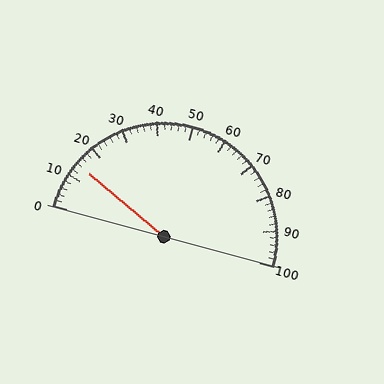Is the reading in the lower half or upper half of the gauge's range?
The reading is in the lower half of the range (0 to 100).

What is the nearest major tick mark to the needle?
The nearest major tick mark is 10.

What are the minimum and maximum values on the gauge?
The gauge ranges from 0 to 100.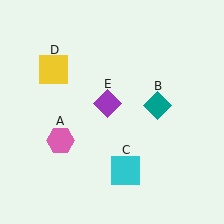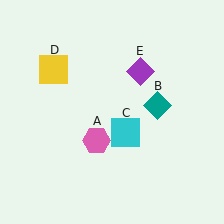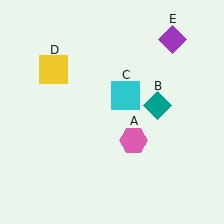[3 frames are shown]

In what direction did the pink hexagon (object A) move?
The pink hexagon (object A) moved right.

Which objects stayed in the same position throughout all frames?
Teal diamond (object B) and yellow square (object D) remained stationary.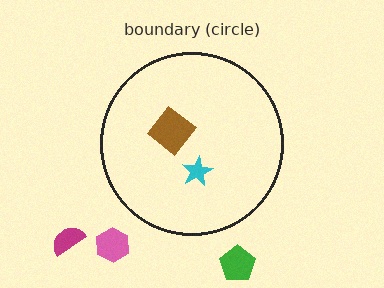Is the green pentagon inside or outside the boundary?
Outside.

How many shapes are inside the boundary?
2 inside, 3 outside.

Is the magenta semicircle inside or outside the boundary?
Outside.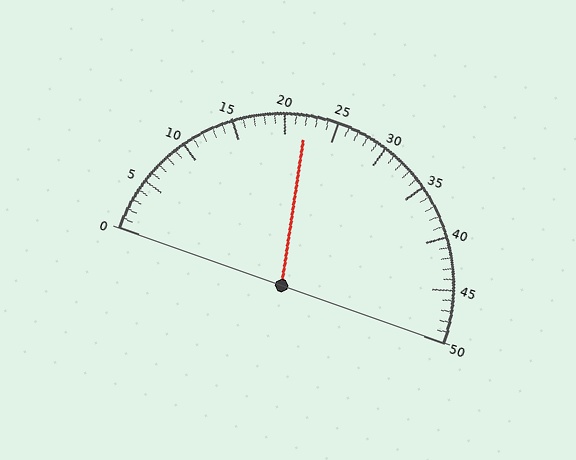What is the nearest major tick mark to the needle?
The nearest major tick mark is 20.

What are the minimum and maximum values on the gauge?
The gauge ranges from 0 to 50.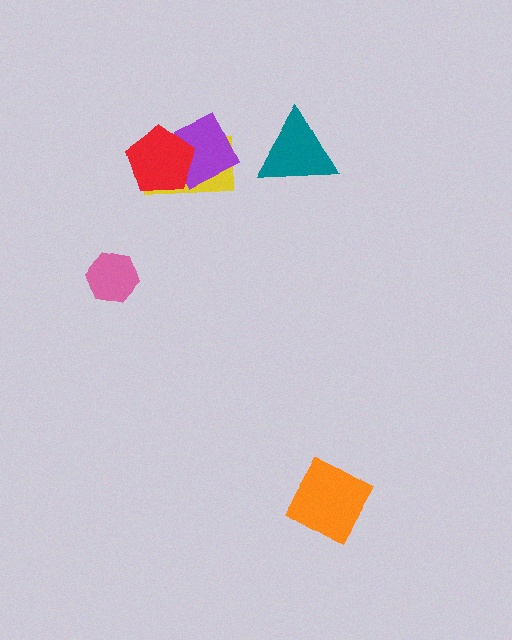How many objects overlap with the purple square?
2 objects overlap with the purple square.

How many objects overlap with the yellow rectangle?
2 objects overlap with the yellow rectangle.